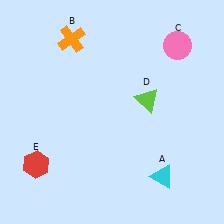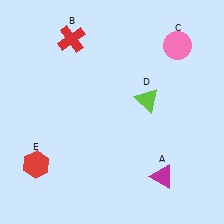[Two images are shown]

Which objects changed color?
A changed from cyan to magenta. B changed from orange to red.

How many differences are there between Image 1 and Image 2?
There are 2 differences between the two images.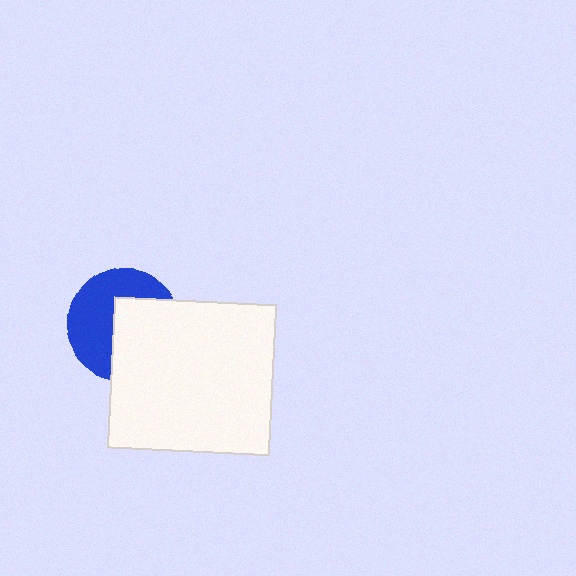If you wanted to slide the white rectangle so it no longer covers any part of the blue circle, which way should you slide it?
Slide it right — that is the most direct way to separate the two shapes.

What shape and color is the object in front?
The object in front is a white rectangle.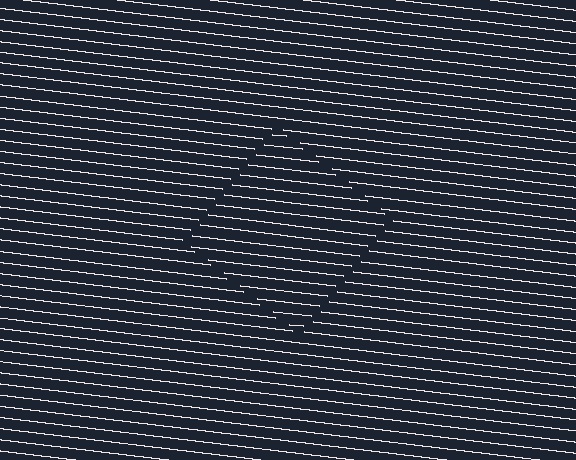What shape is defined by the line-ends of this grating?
An illusory square. The interior of the shape contains the same grating, shifted by half a period — the contour is defined by the phase discontinuity where line-ends from the inner and outer gratings abut.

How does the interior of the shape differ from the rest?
The interior of the shape contains the same grating, shifted by half a period — the contour is defined by the phase discontinuity where line-ends from the inner and outer gratings abut.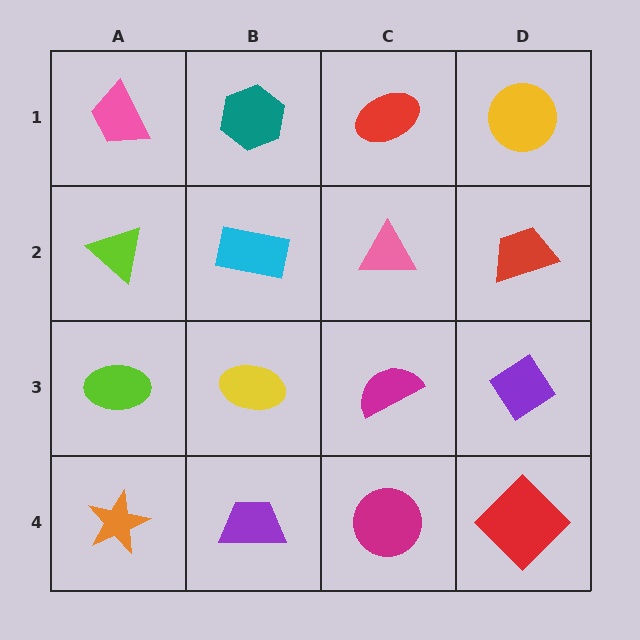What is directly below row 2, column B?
A yellow ellipse.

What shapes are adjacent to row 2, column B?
A teal hexagon (row 1, column B), a yellow ellipse (row 3, column B), a lime triangle (row 2, column A), a pink triangle (row 2, column C).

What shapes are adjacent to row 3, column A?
A lime triangle (row 2, column A), an orange star (row 4, column A), a yellow ellipse (row 3, column B).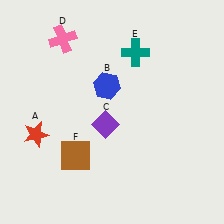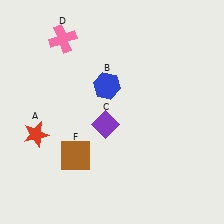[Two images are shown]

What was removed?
The teal cross (E) was removed in Image 2.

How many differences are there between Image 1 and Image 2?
There is 1 difference between the two images.